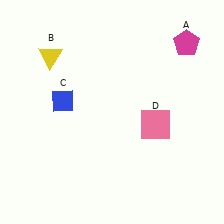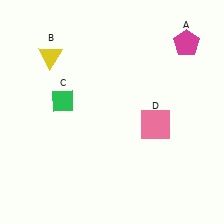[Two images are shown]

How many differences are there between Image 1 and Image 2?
There is 1 difference between the two images.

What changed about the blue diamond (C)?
In Image 1, C is blue. In Image 2, it changed to green.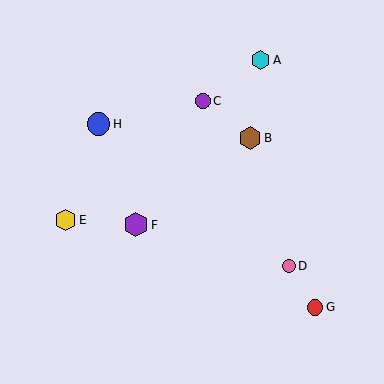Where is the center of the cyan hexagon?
The center of the cyan hexagon is at (261, 60).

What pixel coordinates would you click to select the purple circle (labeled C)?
Click at (203, 101) to select the purple circle C.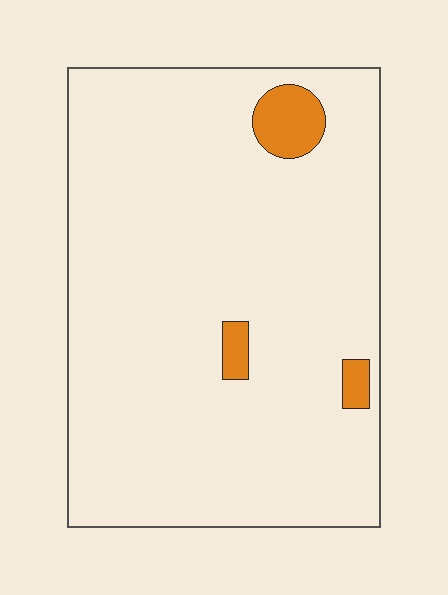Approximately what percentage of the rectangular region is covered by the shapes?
Approximately 5%.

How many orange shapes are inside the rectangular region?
3.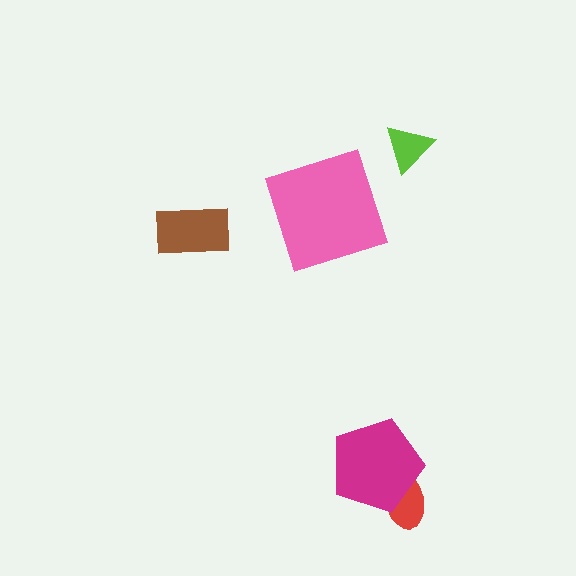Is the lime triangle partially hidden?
No, no other shape covers it.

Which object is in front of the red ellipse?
The magenta pentagon is in front of the red ellipse.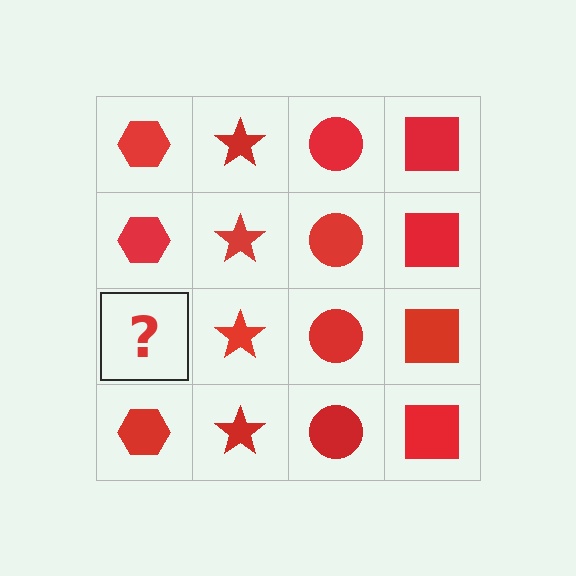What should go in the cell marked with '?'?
The missing cell should contain a red hexagon.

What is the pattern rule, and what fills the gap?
The rule is that each column has a consistent shape. The gap should be filled with a red hexagon.